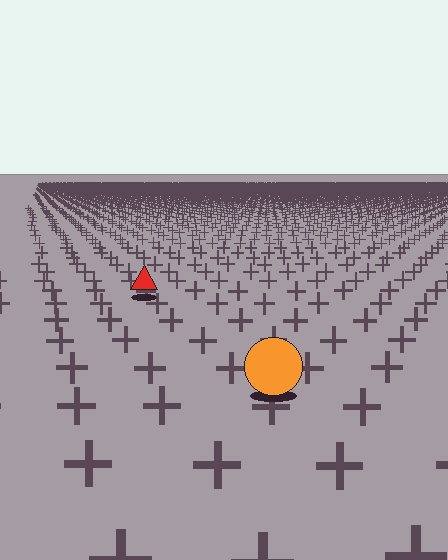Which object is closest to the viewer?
The orange circle is closest. The texture marks near it are larger and more spread out.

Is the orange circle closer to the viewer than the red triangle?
Yes. The orange circle is closer — you can tell from the texture gradient: the ground texture is coarser near it.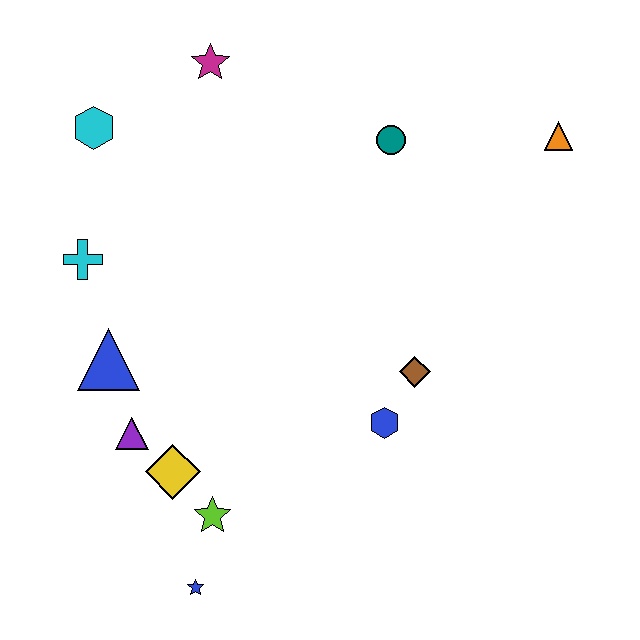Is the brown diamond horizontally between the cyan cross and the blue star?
No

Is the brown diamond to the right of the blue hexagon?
Yes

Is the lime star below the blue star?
No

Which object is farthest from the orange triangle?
The blue star is farthest from the orange triangle.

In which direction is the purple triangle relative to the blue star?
The purple triangle is above the blue star.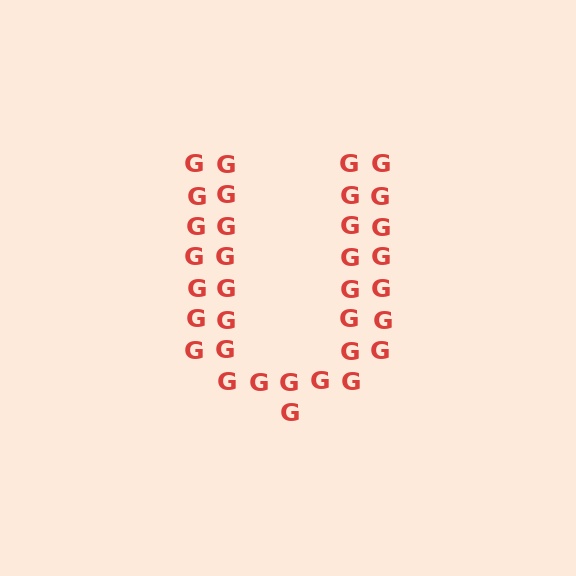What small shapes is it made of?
It is made of small letter G's.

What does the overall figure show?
The overall figure shows the letter U.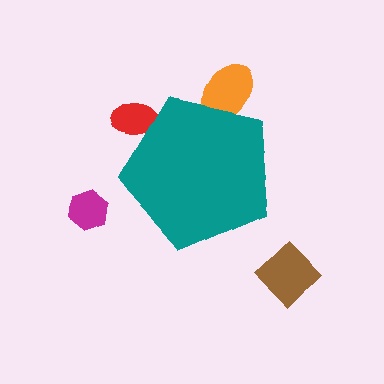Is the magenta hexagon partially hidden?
No, the magenta hexagon is fully visible.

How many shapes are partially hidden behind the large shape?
2 shapes are partially hidden.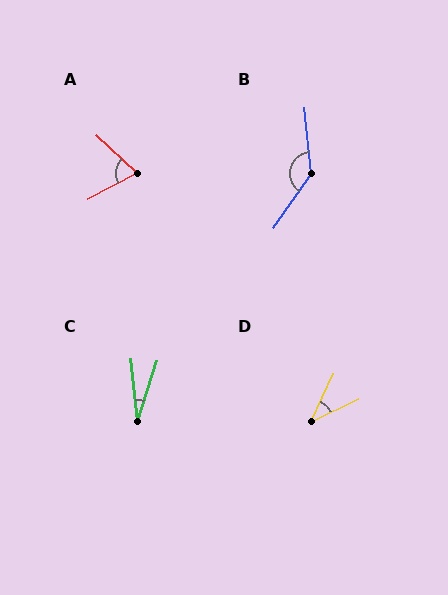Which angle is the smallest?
C, at approximately 23 degrees.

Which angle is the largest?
B, at approximately 139 degrees.